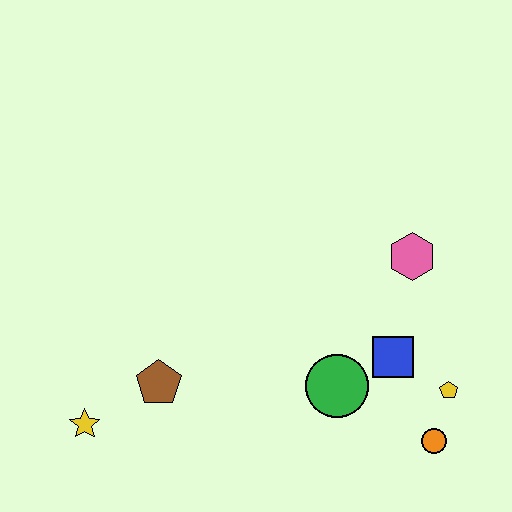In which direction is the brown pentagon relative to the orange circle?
The brown pentagon is to the left of the orange circle.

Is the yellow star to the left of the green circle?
Yes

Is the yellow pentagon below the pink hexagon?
Yes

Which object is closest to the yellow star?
The brown pentagon is closest to the yellow star.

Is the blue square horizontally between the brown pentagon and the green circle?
No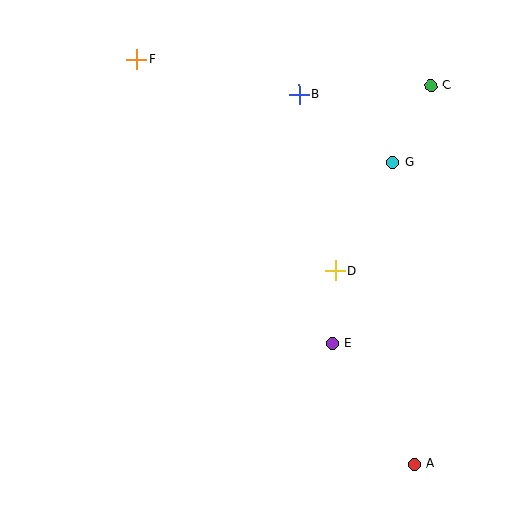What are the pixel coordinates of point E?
Point E is at (333, 343).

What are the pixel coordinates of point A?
Point A is at (414, 464).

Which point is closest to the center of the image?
Point D at (335, 271) is closest to the center.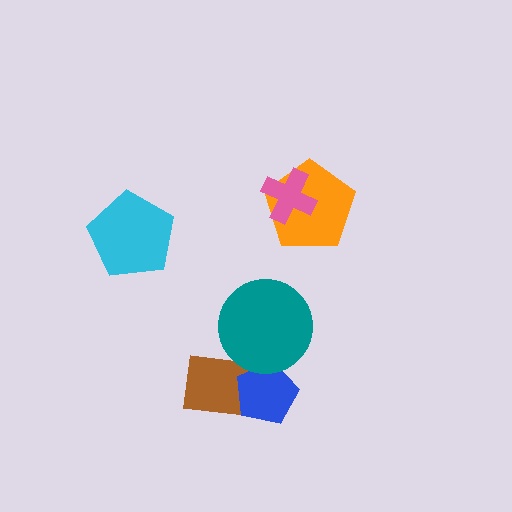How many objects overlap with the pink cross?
1 object overlaps with the pink cross.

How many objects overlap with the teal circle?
2 objects overlap with the teal circle.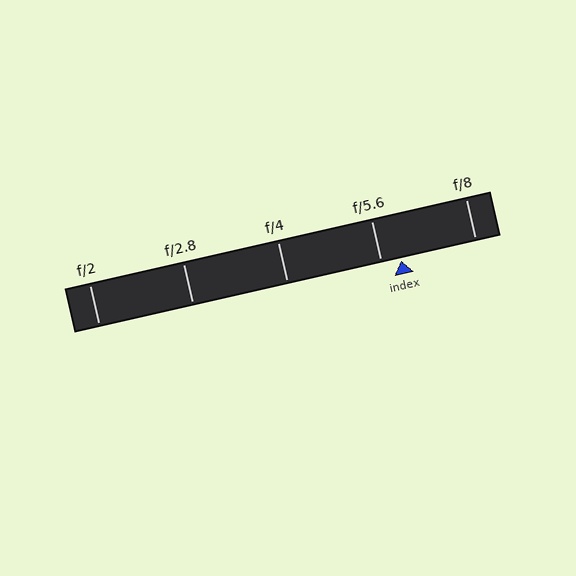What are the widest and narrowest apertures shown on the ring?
The widest aperture shown is f/2 and the narrowest is f/8.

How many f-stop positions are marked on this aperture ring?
There are 5 f-stop positions marked.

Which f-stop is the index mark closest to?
The index mark is closest to f/5.6.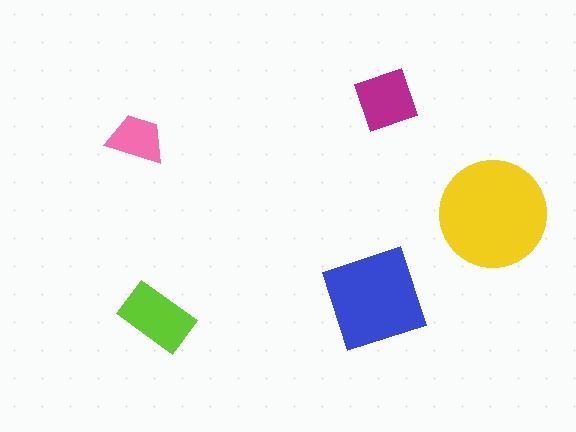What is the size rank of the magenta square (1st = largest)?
4th.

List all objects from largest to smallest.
The yellow circle, the blue diamond, the lime rectangle, the magenta square, the pink trapezoid.